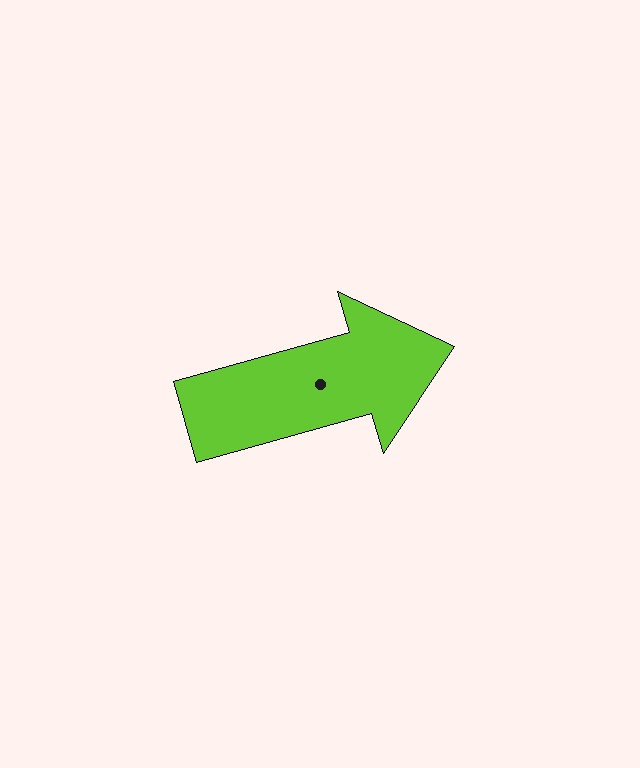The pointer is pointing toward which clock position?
Roughly 2 o'clock.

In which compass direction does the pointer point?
East.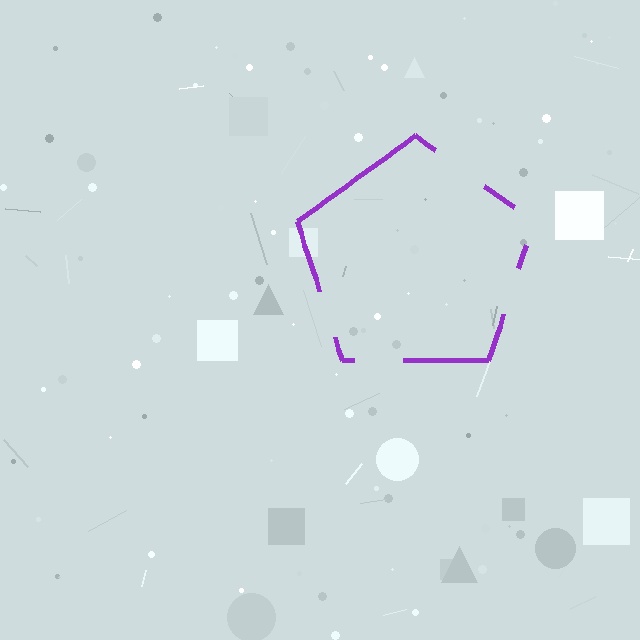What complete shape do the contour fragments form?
The contour fragments form a pentagon.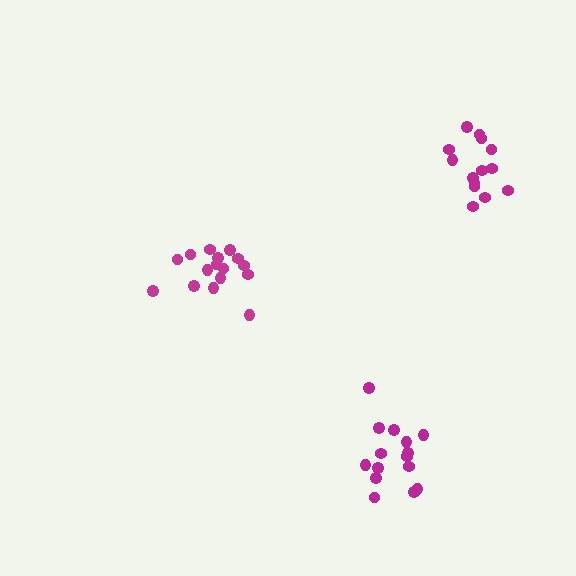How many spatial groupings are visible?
There are 3 spatial groupings.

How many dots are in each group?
Group 1: 16 dots, Group 2: 14 dots, Group 3: 15 dots (45 total).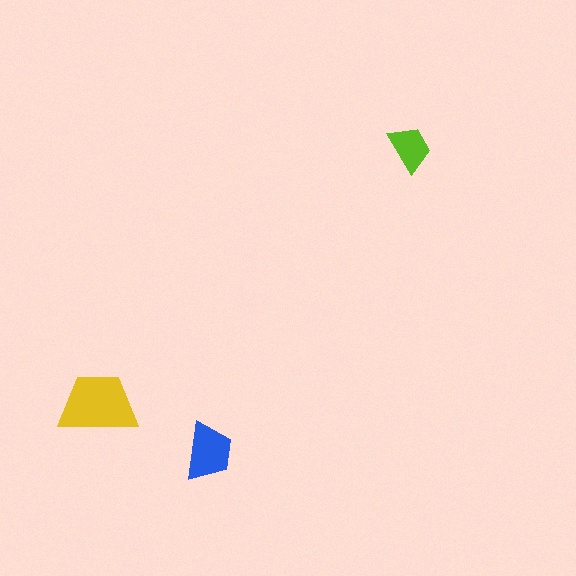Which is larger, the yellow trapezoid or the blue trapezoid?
The yellow one.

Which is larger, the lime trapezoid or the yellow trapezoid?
The yellow one.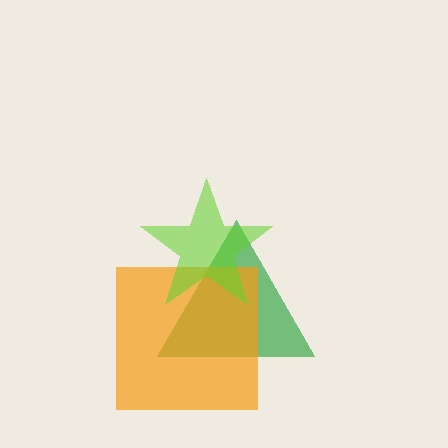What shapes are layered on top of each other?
The layered shapes are: a green triangle, an orange square, a lime star.